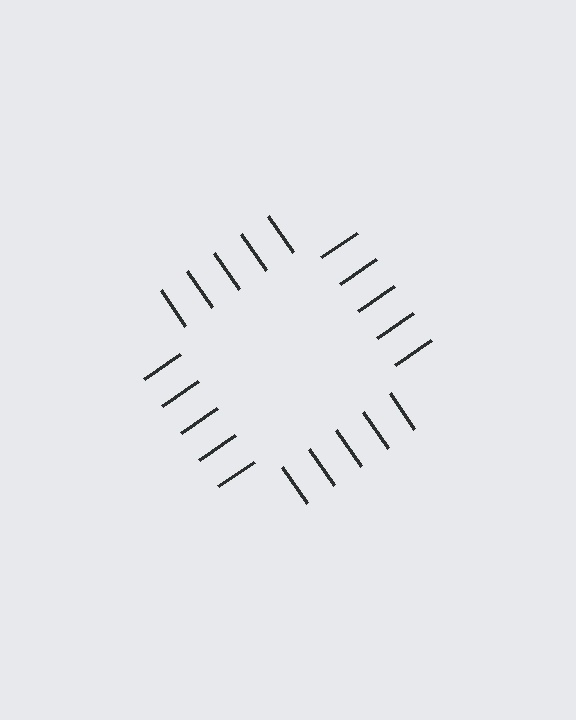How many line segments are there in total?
20 — 5 along each of the 4 edges.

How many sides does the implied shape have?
4 sides — the line-ends trace a square.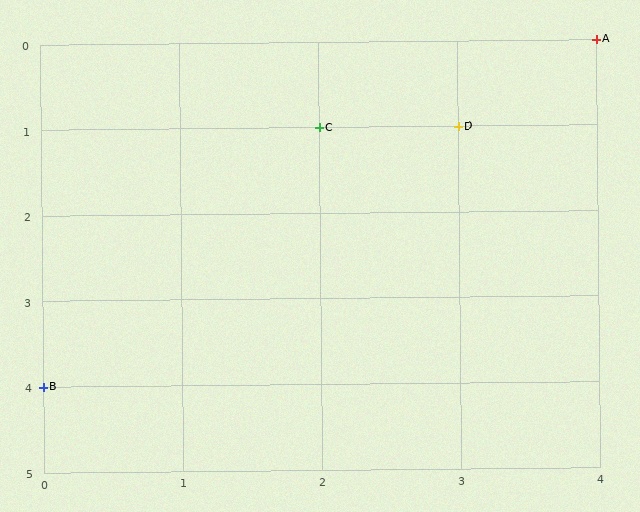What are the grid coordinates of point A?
Point A is at grid coordinates (4, 0).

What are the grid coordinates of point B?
Point B is at grid coordinates (0, 4).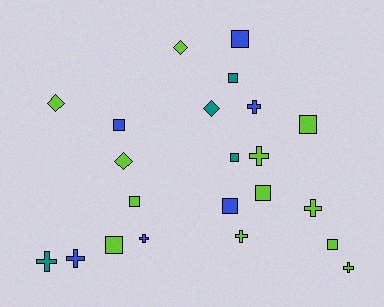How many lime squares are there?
There are 5 lime squares.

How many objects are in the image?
There are 22 objects.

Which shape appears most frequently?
Square, with 10 objects.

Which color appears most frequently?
Lime, with 12 objects.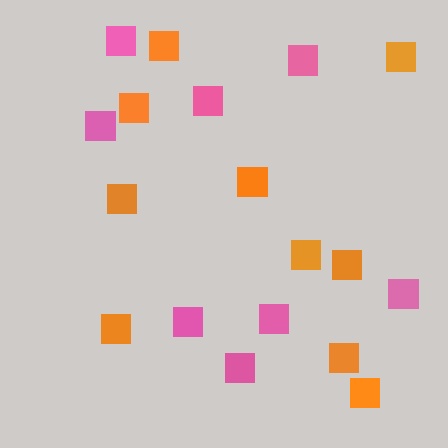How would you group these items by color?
There are 2 groups: one group of pink squares (8) and one group of orange squares (10).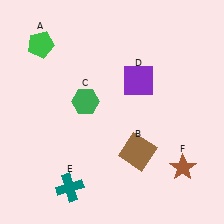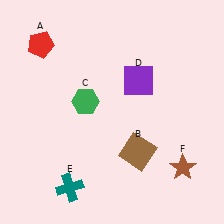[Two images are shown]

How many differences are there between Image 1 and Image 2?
There is 1 difference between the two images.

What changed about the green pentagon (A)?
In Image 1, A is green. In Image 2, it changed to red.